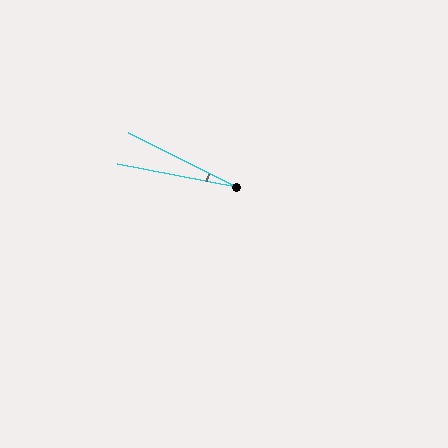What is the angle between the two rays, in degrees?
Approximately 15 degrees.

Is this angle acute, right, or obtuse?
It is acute.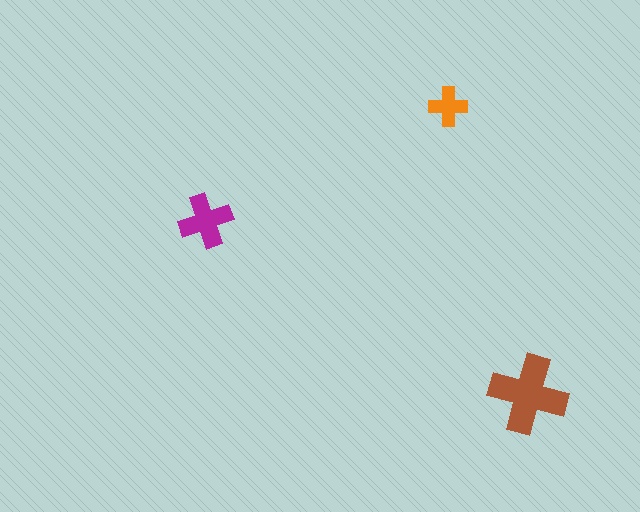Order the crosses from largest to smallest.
the brown one, the magenta one, the orange one.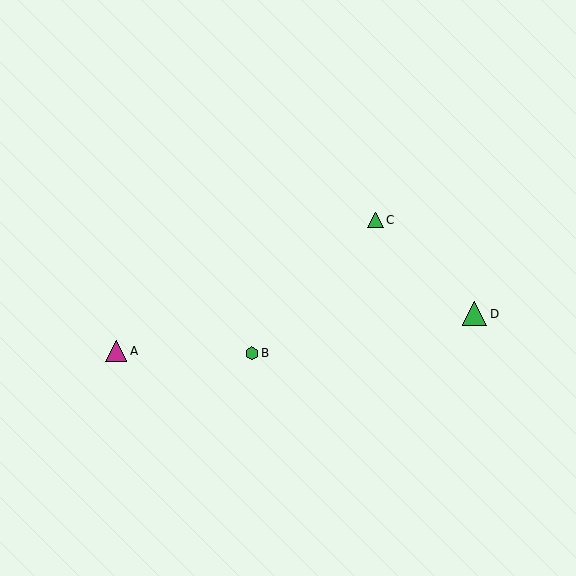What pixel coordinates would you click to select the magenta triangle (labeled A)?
Click at (116, 351) to select the magenta triangle A.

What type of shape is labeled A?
Shape A is a magenta triangle.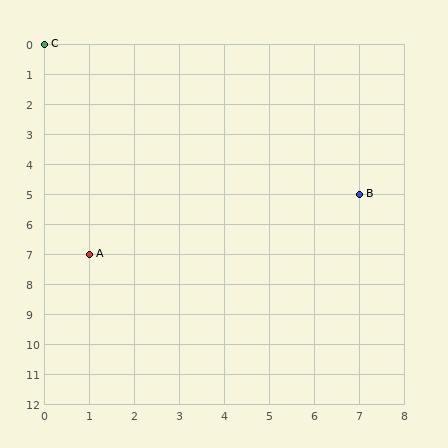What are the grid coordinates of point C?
Point C is at grid coordinates (0, 0).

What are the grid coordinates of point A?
Point A is at grid coordinates (1, 7).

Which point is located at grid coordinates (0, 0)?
Point C is at (0, 0).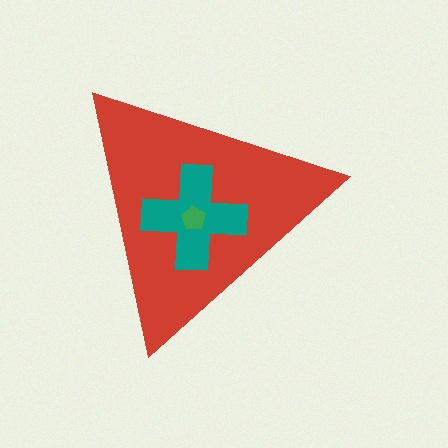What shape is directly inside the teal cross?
The green pentagon.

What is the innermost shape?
The green pentagon.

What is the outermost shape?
The red triangle.